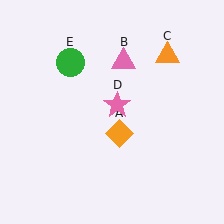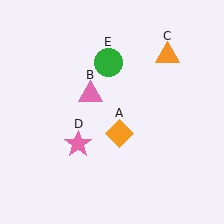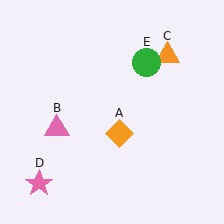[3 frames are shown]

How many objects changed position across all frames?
3 objects changed position: pink triangle (object B), pink star (object D), green circle (object E).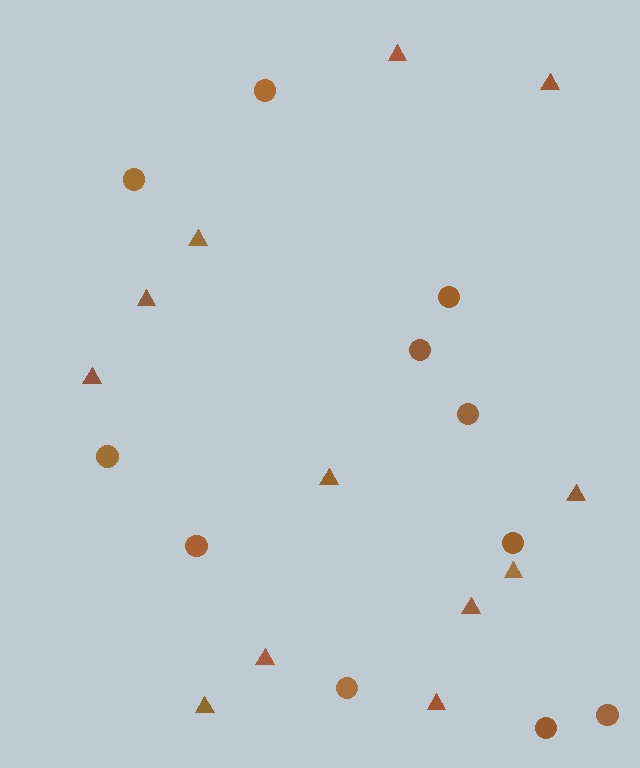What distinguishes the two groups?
There are 2 groups: one group of triangles (12) and one group of circles (11).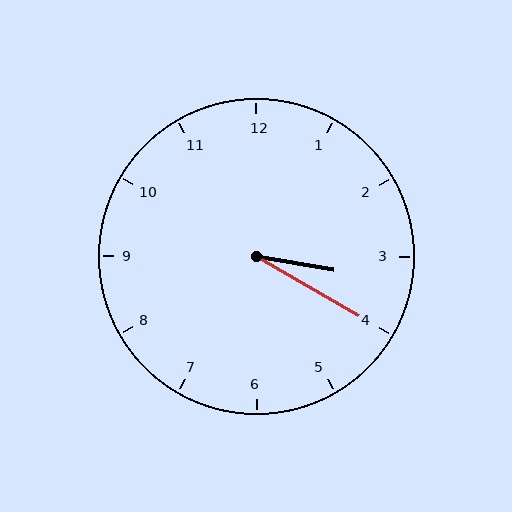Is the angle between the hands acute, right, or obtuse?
It is acute.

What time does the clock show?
3:20.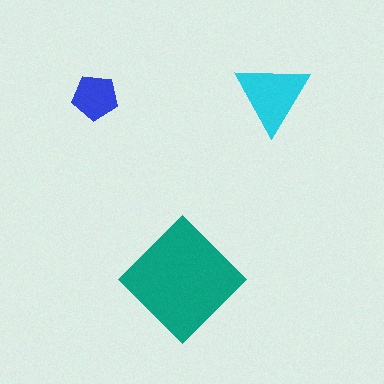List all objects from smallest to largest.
The blue pentagon, the cyan triangle, the teal diamond.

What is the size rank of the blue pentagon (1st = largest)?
3rd.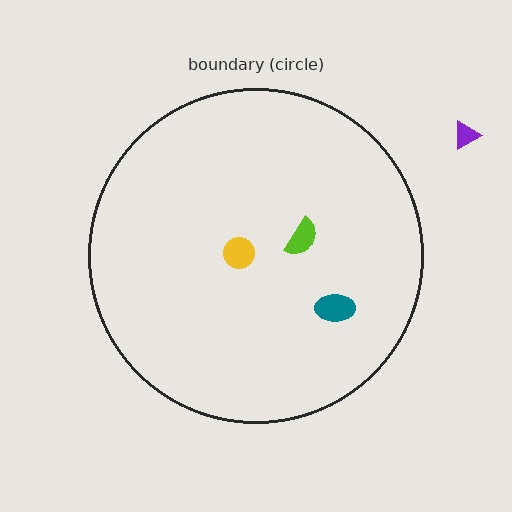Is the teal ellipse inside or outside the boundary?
Inside.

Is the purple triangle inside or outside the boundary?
Outside.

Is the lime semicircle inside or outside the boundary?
Inside.